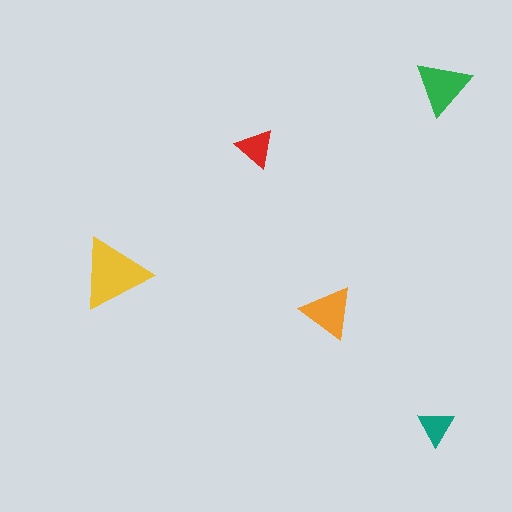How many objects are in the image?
There are 5 objects in the image.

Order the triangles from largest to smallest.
the yellow one, the green one, the orange one, the red one, the teal one.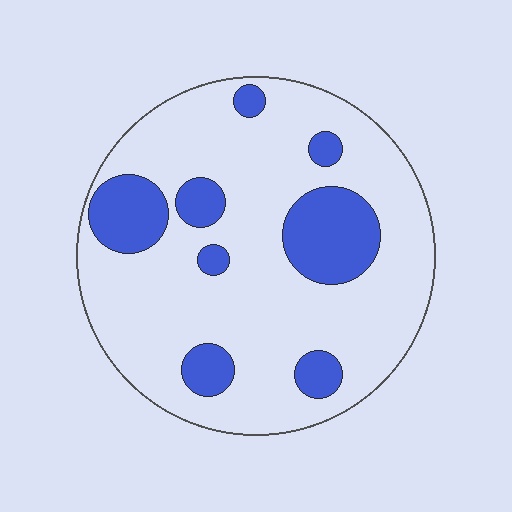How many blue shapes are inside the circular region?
8.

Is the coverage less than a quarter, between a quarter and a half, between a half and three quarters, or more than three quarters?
Less than a quarter.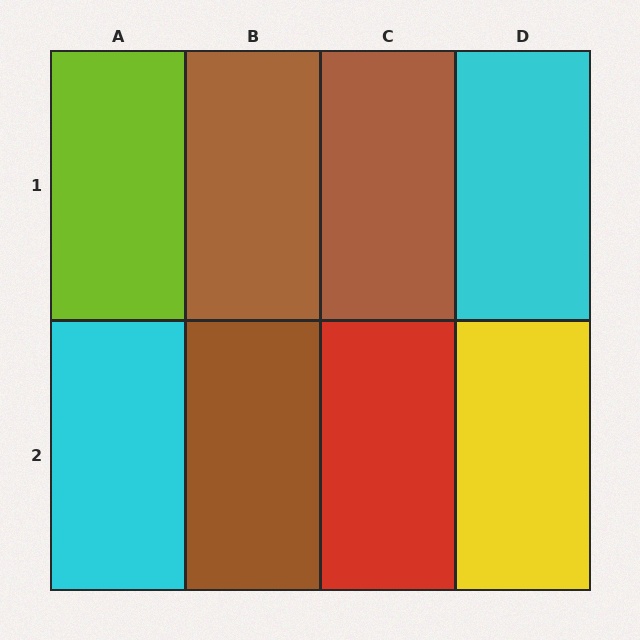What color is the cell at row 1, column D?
Cyan.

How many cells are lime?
1 cell is lime.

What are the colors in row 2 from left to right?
Cyan, brown, red, yellow.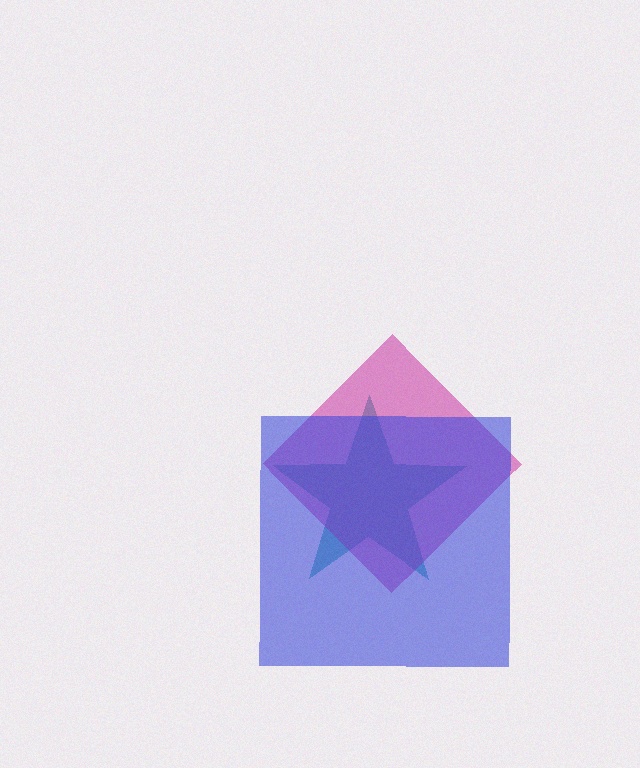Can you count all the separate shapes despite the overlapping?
Yes, there are 3 separate shapes.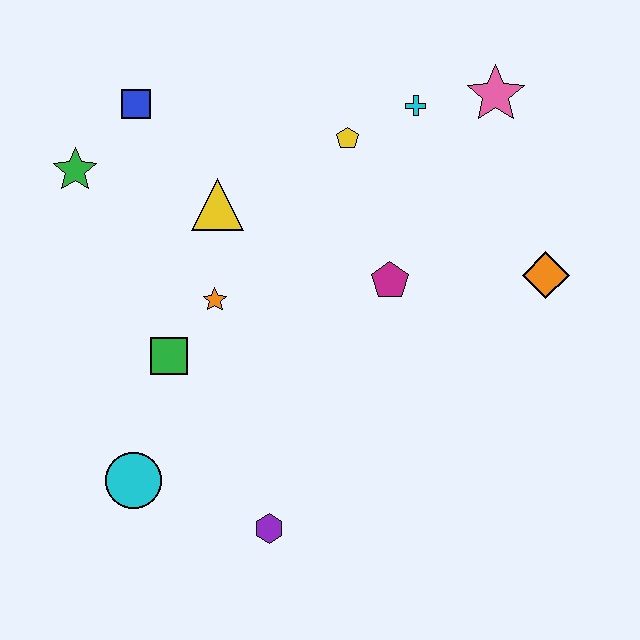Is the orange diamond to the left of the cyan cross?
No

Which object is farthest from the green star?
The orange diamond is farthest from the green star.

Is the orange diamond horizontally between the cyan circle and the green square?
No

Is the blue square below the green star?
No